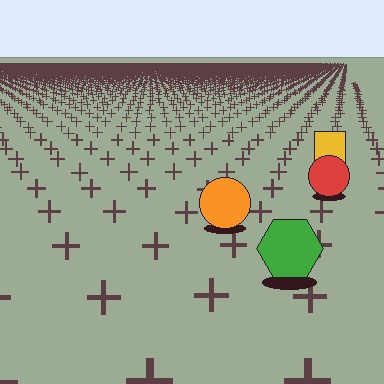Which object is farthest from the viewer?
The yellow square is farthest from the viewer. It appears smaller and the ground texture around it is denser.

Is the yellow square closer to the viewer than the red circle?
No. The red circle is closer — you can tell from the texture gradient: the ground texture is coarser near it.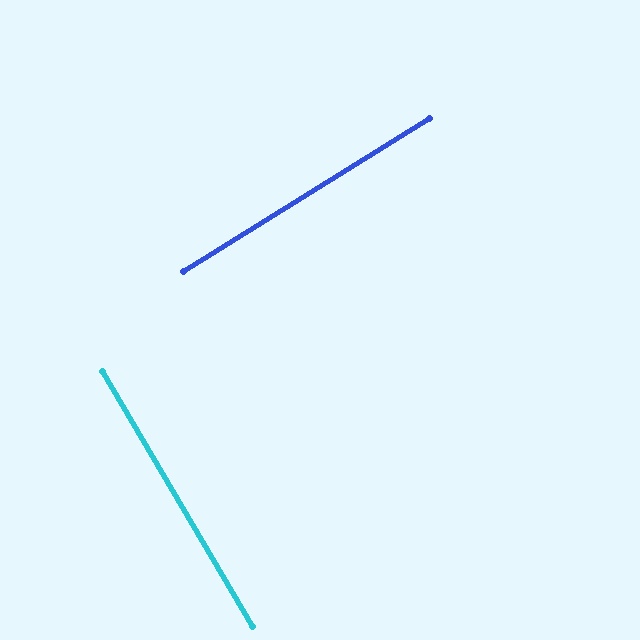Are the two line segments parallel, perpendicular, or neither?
Perpendicular — they meet at approximately 89°.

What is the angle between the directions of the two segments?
Approximately 89 degrees.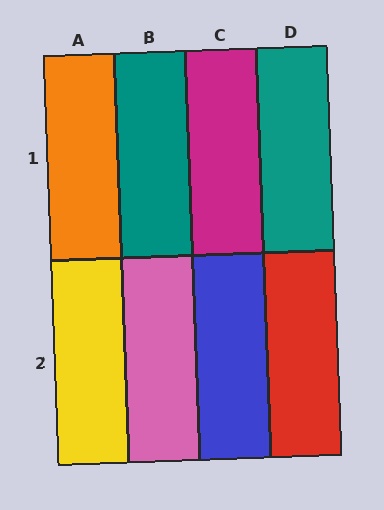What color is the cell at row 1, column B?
Teal.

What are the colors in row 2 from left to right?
Yellow, pink, blue, red.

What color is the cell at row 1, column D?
Teal.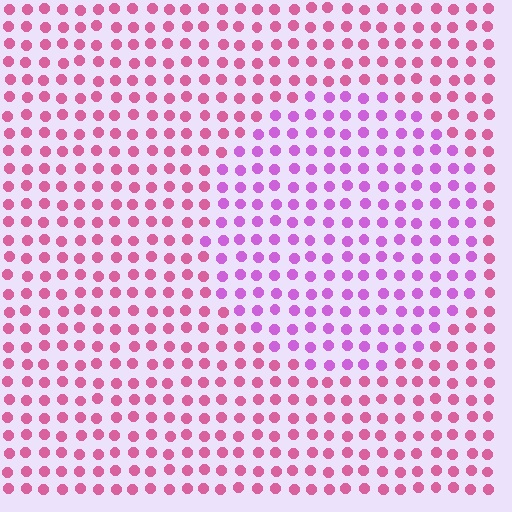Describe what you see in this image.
The image is filled with small pink elements in a uniform arrangement. A circle-shaped region is visible where the elements are tinted to a slightly different hue, forming a subtle color boundary.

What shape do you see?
I see a circle.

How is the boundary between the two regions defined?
The boundary is defined purely by a slight shift in hue (about 36 degrees). Spacing, size, and orientation are identical on both sides.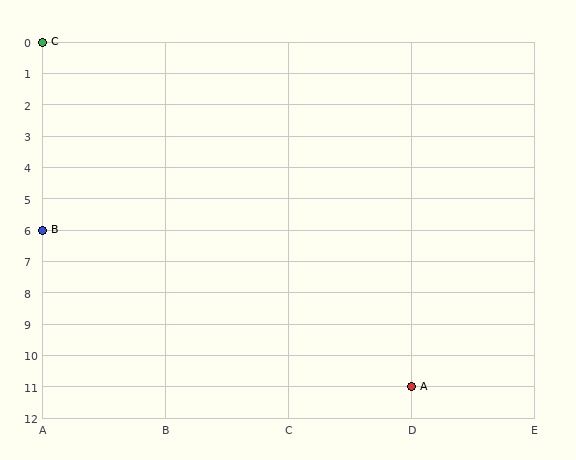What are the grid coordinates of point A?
Point A is at grid coordinates (D, 11).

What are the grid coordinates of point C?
Point C is at grid coordinates (A, 0).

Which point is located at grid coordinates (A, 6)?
Point B is at (A, 6).